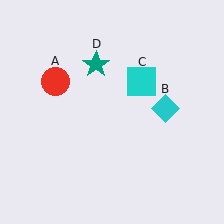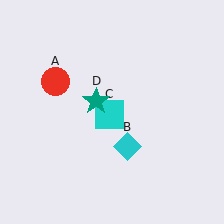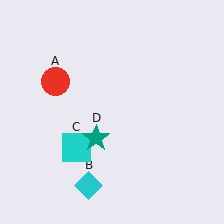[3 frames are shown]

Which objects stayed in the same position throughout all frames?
Red circle (object A) remained stationary.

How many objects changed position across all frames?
3 objects changed position: cyan diamond (object B), cyan square (object C), teal star (object D).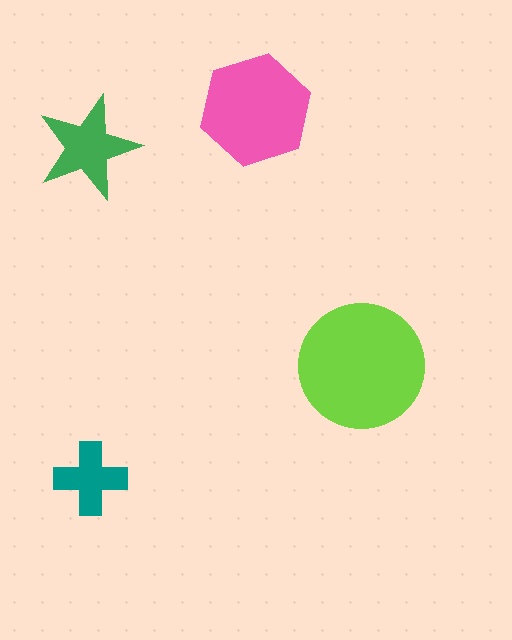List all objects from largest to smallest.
The lime circle, the pink hexagon, the green star, the teal cross.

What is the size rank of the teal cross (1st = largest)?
4th.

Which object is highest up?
The pink hexagon is topmost.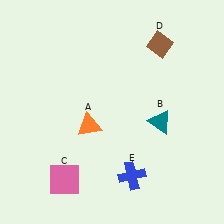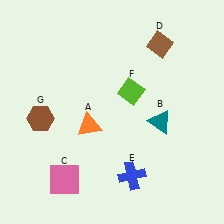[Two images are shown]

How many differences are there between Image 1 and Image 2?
There are 2 differences between the two images.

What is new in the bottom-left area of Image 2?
A brown hexagon (G) was added in the bottom-left area of Image 2.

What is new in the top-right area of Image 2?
A lime diamond (F) was added in the top-right area of Image 2.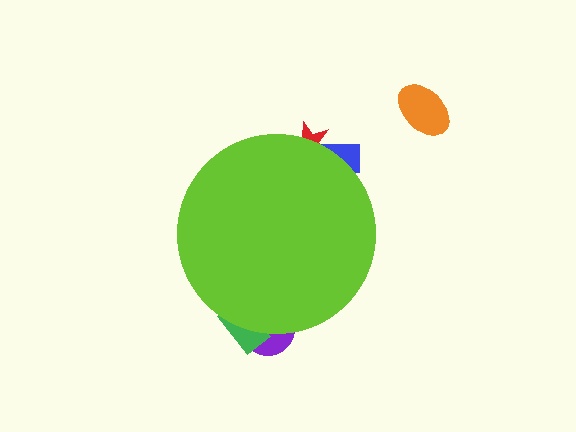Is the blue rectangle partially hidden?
Yes, the blue rectangle is partially hidden behind the lime circle.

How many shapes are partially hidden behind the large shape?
4 shapes are partially hidden.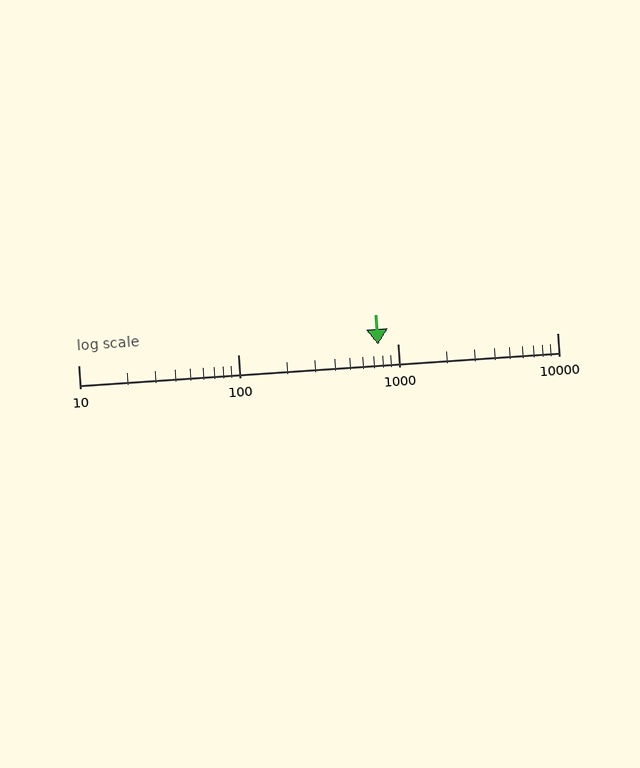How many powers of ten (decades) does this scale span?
The scale spans 3 decades, from 10 to 10000.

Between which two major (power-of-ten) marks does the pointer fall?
The pointer is between 100 and 1000.